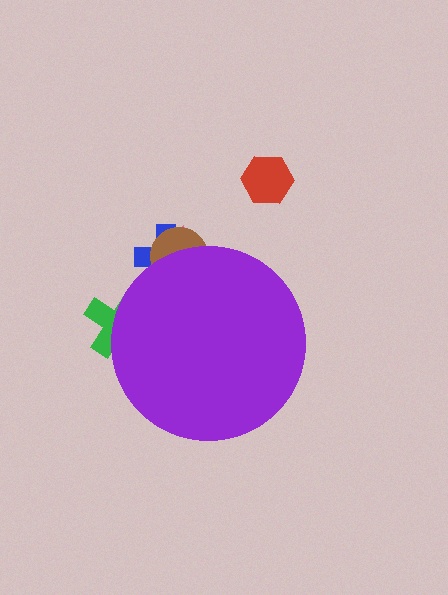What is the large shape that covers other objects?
A purple circle.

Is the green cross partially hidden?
Yes, the green cross is partially hidden behind the purple circle.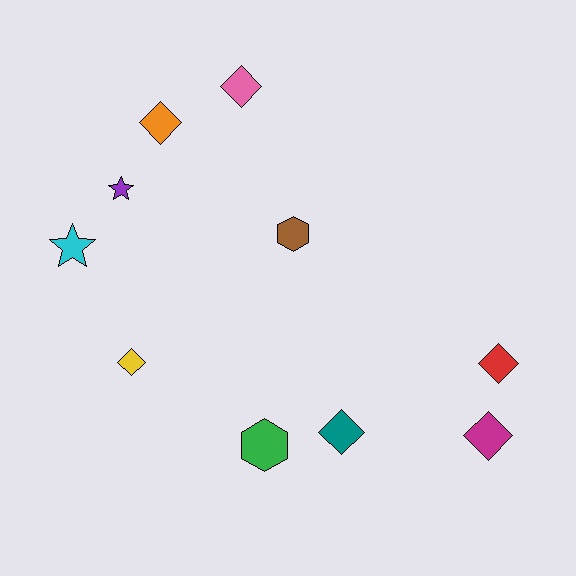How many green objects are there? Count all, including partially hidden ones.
There is 1 green object.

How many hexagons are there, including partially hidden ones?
There are 2 hexagons.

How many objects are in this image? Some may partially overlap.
There are 10 objects.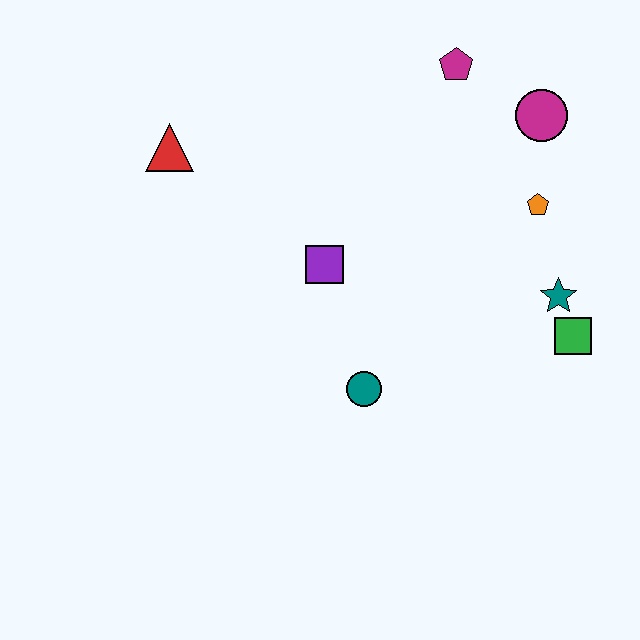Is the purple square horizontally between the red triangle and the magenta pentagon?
Yes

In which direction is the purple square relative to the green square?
The purple square is to the left of the green square.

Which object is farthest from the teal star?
The red triangle is farthest from the teal star.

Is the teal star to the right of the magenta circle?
Yes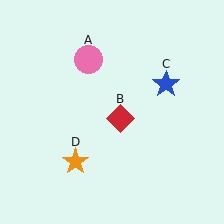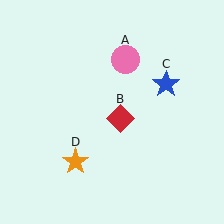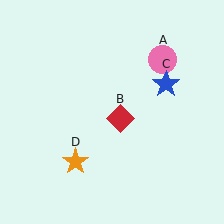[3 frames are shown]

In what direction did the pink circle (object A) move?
The pink circle (object A) moved right.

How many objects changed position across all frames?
1 object changed position: pink circle (object A).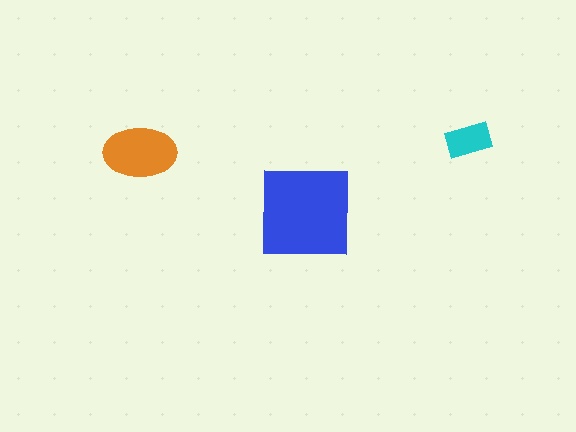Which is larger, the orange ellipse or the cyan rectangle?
The orange ellipse.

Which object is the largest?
The blue square.